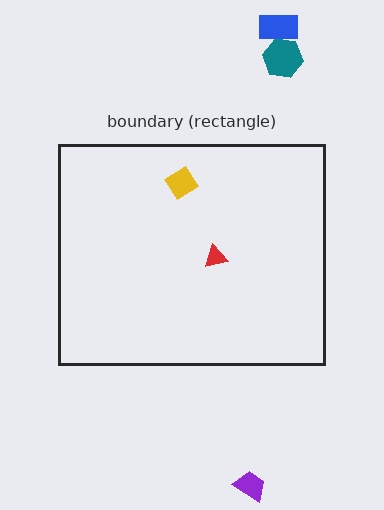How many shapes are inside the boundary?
2 inside, 3 outside.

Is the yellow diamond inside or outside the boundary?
Inside.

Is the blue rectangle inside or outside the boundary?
Outside.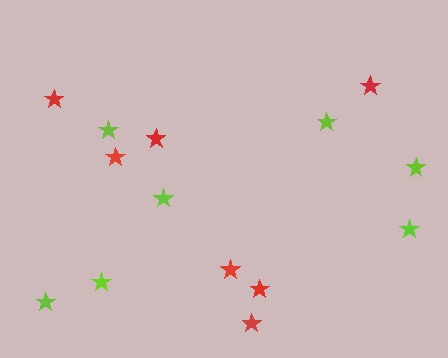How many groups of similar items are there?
There are 2 groups: one group of lime stars (7) and one group of red stars (7).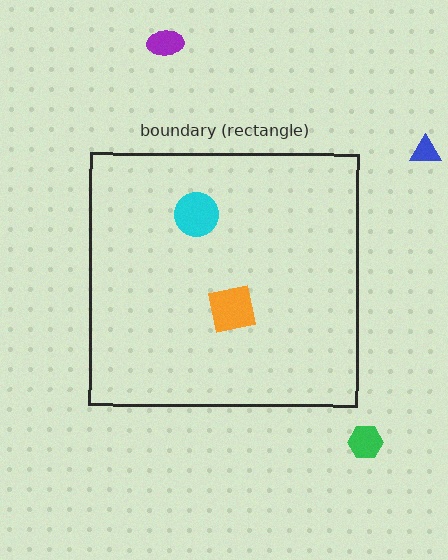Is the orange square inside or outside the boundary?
Inside.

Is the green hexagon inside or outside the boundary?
Outside.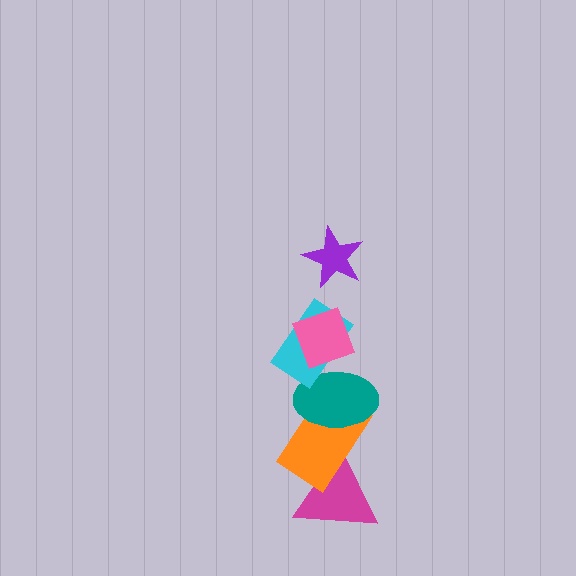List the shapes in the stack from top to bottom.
From top to bottom: the purple star, the pink diamond, the cyan rectangle, the teal ellipse, the orange rectangle, the magenta triangle.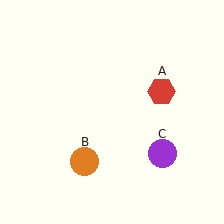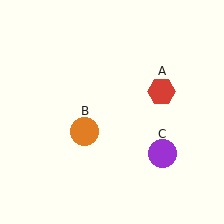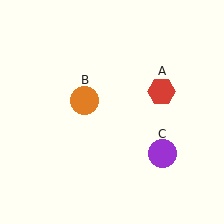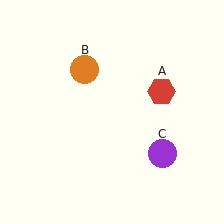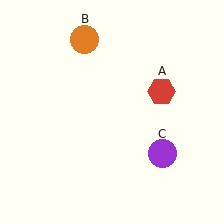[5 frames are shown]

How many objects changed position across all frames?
1 object changed position: orange circle (object B).